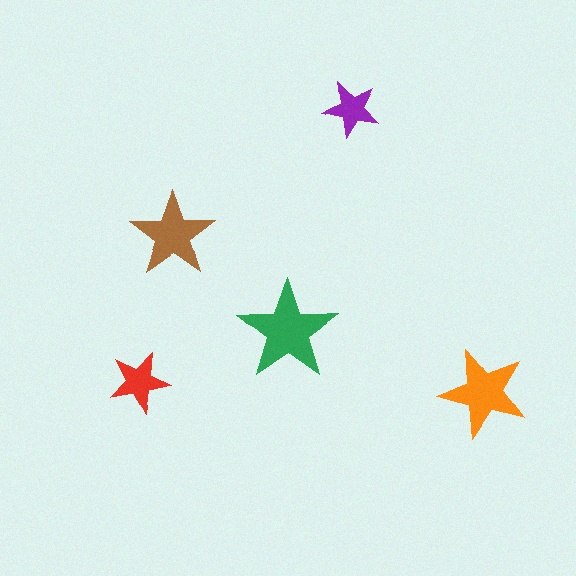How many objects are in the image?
There are 5 objects in the image.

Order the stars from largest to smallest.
the green one, the orange one, the brown one, the red one, the purple one.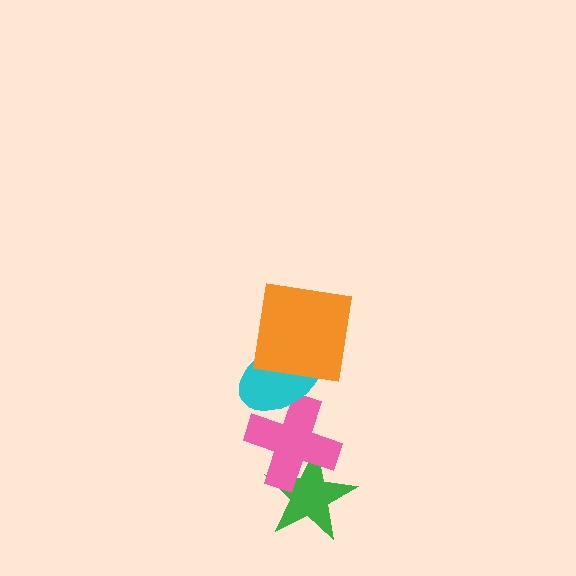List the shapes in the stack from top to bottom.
From top to bottom: the orange square, the cyan ellipse, the pink cross, the green star.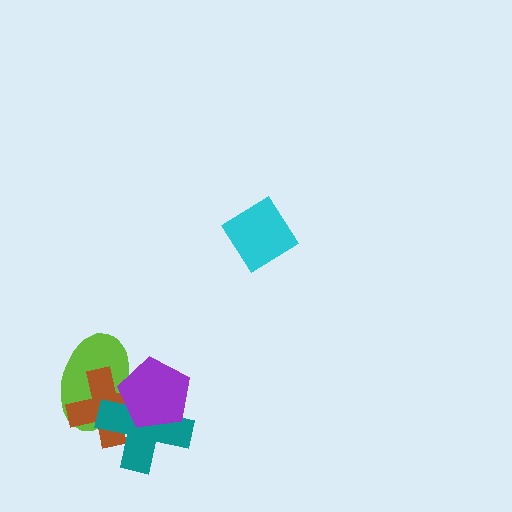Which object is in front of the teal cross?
The purple pentagon is in front of the teal cross.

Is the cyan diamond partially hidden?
No, no other shape covers it.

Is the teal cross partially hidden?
Yes, it is partially covered by another shape.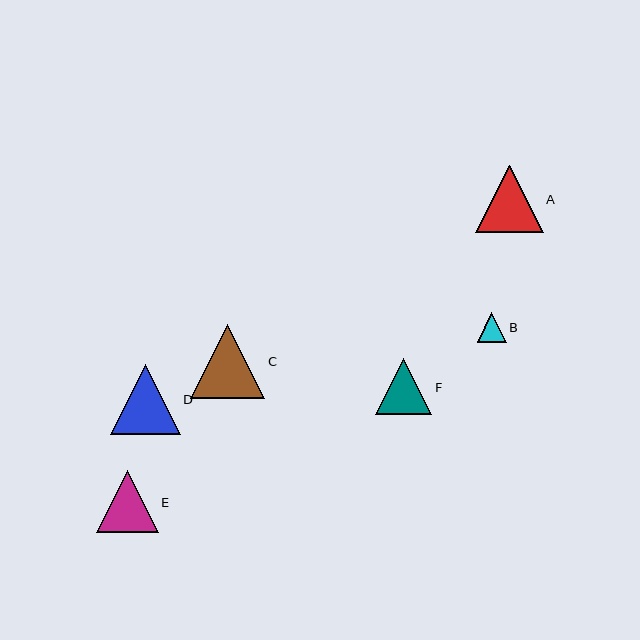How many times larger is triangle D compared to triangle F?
Triangle D is approximately 1.2 times the size of triangle F.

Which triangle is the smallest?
Triangle B is the smallest with a size of approximately 29 pixels.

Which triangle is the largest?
Triangle C is the largest with a size of approximately 74 pixels.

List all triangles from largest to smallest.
From largest to smallest: C, D, A, E, F, B.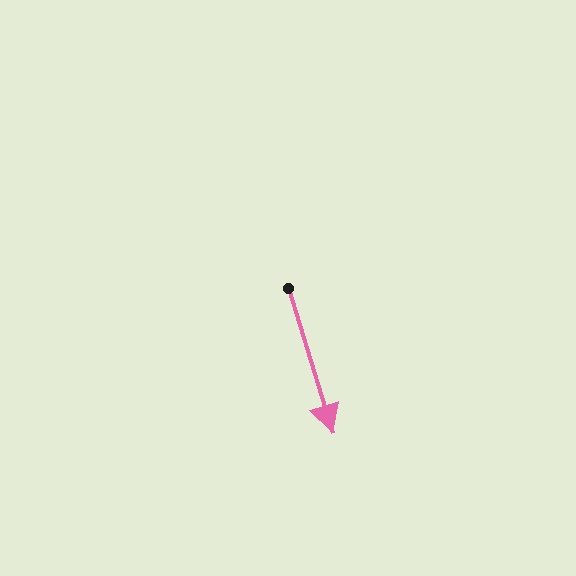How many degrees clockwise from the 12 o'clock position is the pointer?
Approximately 163 degrees.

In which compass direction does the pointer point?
South.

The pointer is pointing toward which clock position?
Roughly 5 o'clock.